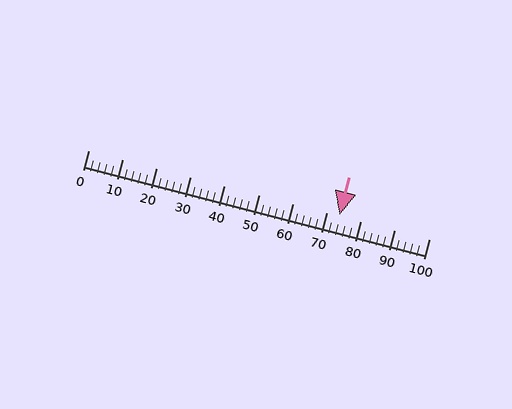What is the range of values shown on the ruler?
The ruler shows values from 0 to 100.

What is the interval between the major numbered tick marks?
The major tick marks are spaced 10 units apart.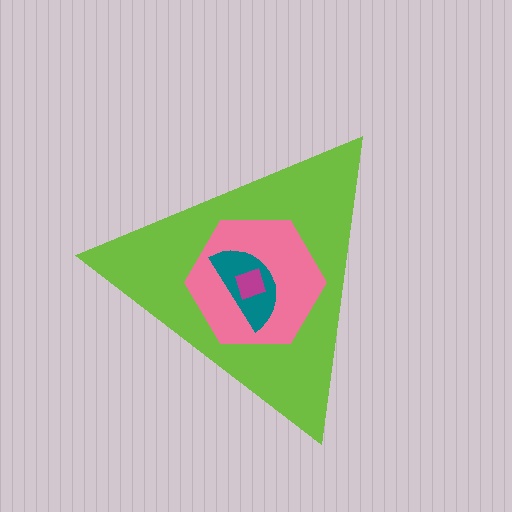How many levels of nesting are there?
4.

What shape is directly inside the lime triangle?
The pink hexagon.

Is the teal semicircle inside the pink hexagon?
Yes.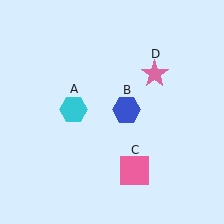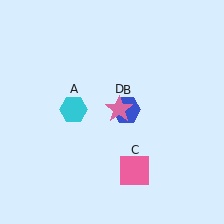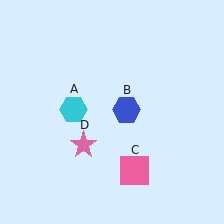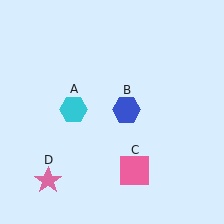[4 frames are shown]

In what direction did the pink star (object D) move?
The pink star (object D) moved down and to the left.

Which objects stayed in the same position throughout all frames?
Cyan hexagon (object A) and blue hexagon (object B) and pink square (object C) remained stationary.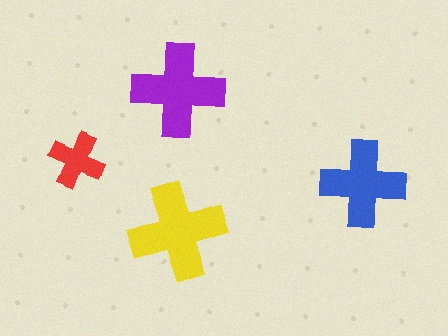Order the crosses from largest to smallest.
the yellow one, the purple one, the blue one, the red one.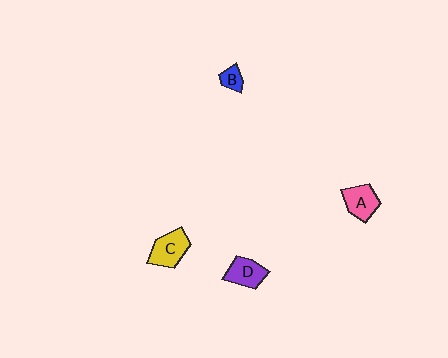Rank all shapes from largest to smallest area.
From largest to smallest: C (yellow), A (pink), D (purple), B (blue).